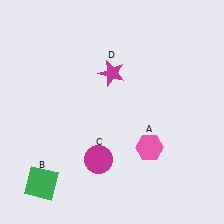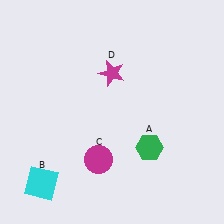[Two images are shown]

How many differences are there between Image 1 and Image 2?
There are 2 differences between the two images.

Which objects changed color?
A changed from pink to green. B changed from green to cyan.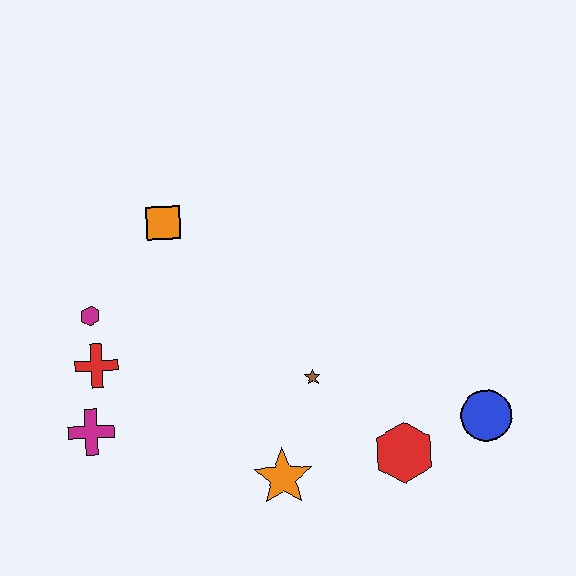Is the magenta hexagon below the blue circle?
No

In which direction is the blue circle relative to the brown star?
The blue circle is to the right of the brown star.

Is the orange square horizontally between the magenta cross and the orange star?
Yes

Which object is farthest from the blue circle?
The magenta hexagon is farthest from the blue circle.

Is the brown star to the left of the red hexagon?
Yes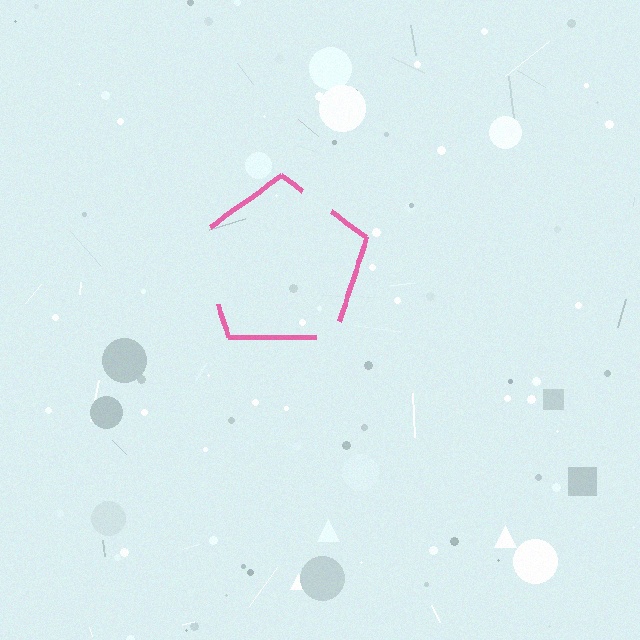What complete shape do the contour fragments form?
The contour fragments form a pentagon.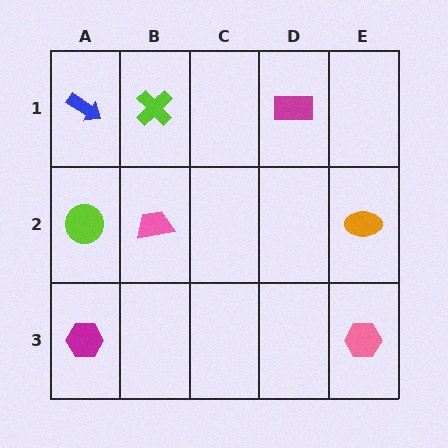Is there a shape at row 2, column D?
No, that cell is empty.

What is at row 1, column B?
A lime cross.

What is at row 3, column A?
A magenta hexagon.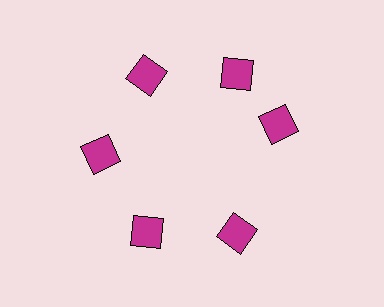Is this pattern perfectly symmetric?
No. The 6 magenta squares are arranged in a ring, but one element near the 3 o'clock position is rotated out of alignment along the ring, breaking the 6-fold rotational symmetry.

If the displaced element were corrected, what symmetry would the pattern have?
It would have 6-fold rotational symmetry — the pattern would map onto itself every 60 degrees.